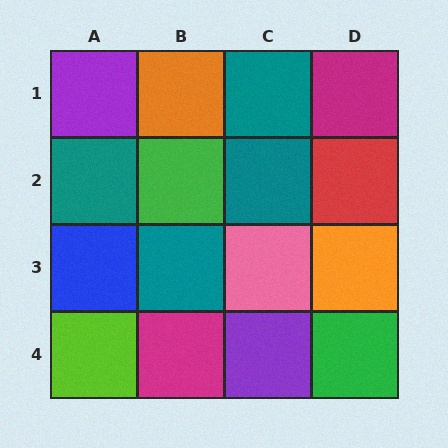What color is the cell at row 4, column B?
Magenta.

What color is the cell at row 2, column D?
Red.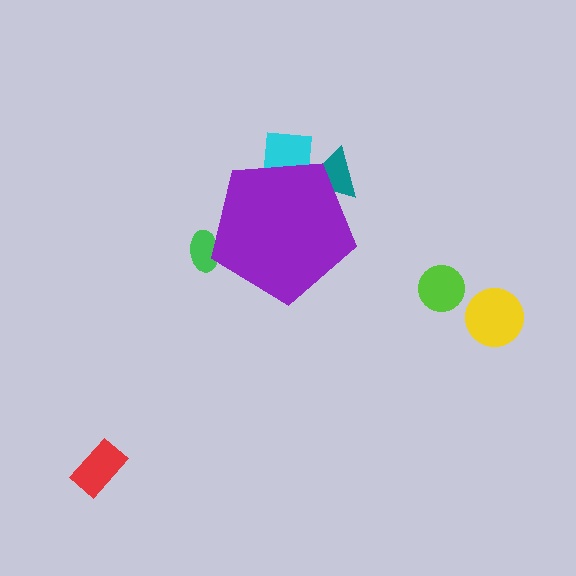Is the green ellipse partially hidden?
Yes, the green ellipse is partially hidden behind the purple pentagon.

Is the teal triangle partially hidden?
Yes, the teal triangle is partially hidden behind the purple pentagon.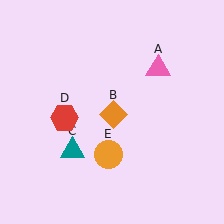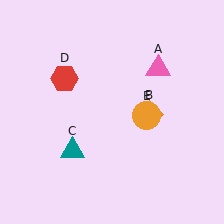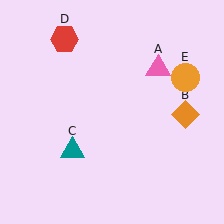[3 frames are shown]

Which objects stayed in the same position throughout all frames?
Pink triangle (object A) and teal triangle (object C) remained stationary.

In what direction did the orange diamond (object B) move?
The orange diamond (object B) moved right.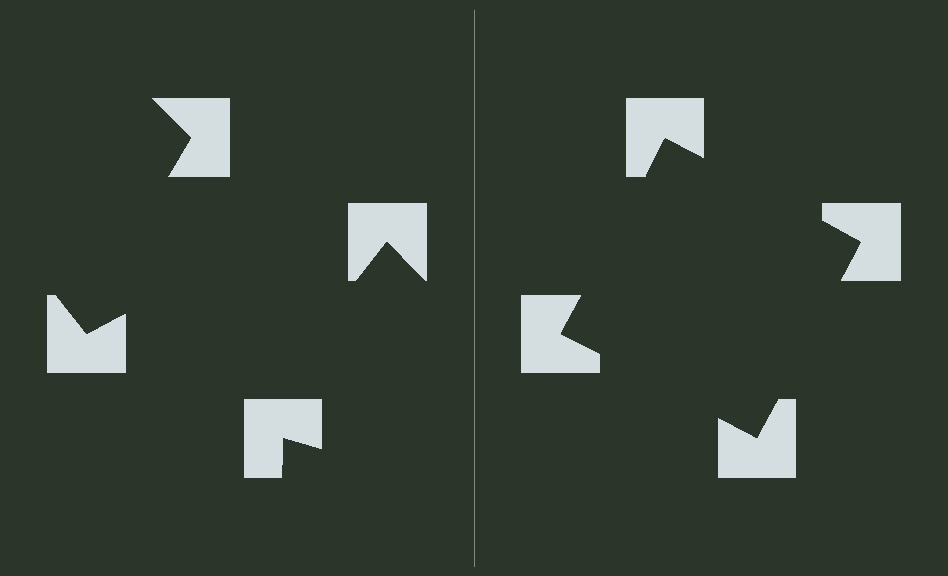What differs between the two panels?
The notched squares are positioned identically on both sides; only the wedge orientations differ. On the right they align to a square; on the left they are misaligned.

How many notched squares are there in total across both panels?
8 — 4 on each side.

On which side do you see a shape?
An illusory square appears on the right side. On the left side the wedge cuts are rotated, so no coherent shape forms.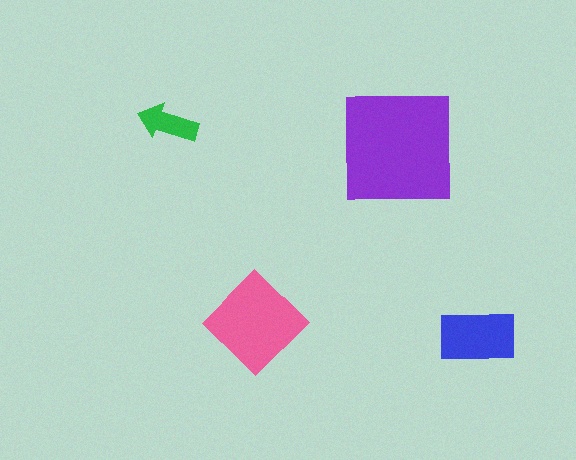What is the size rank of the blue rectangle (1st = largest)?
3rd.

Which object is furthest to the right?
The blue rectangle is rightmost.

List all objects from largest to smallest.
The purple square, the pink diamond, the blue rectangle, the green arrow.